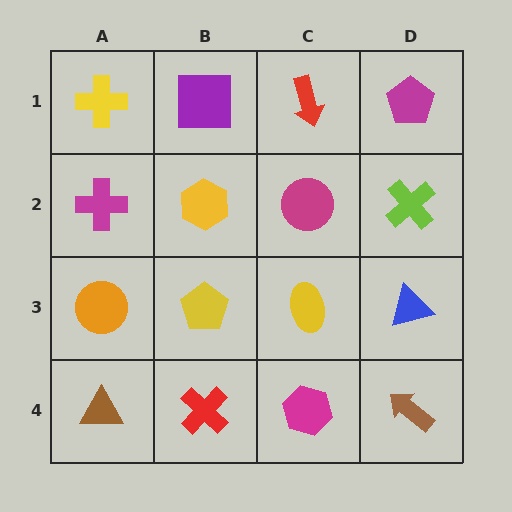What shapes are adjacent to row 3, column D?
A lime cross (row 2, column D), a brown arrow (row 4, column D), a yellow ellipse (row 3, column C).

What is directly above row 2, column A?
A yellow cross.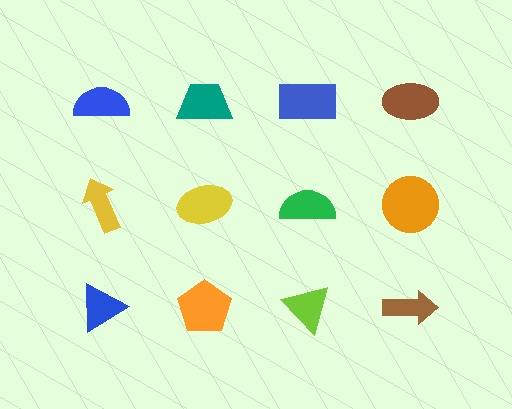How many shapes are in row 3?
4 shapes.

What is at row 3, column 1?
A blue triangle.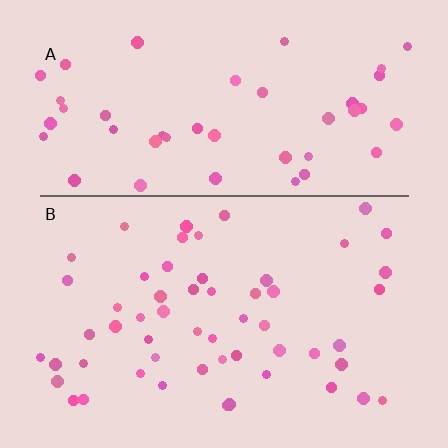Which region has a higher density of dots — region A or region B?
B (the bottom).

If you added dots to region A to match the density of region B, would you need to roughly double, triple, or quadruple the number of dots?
Approximately double.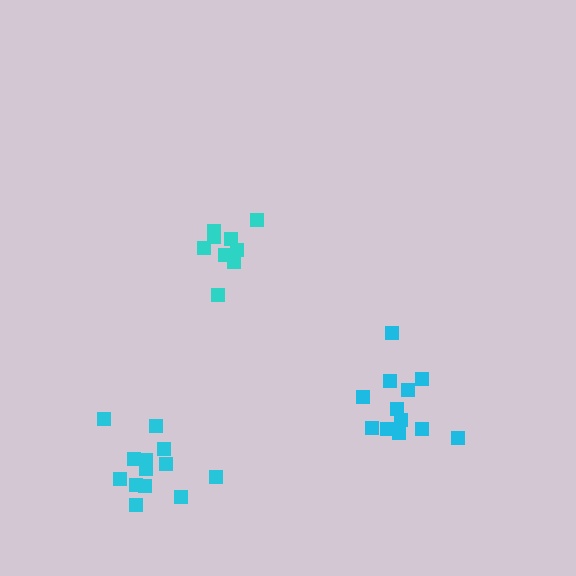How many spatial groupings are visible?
There are 3 spatial groupings.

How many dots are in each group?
Group 1: 12 dots, Group 2: 9 dots, Group 3: 13 dots (34 total).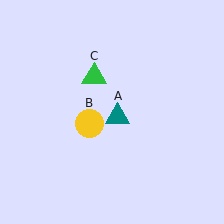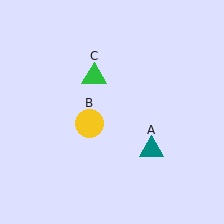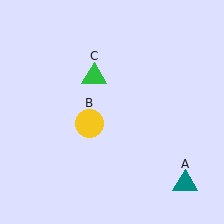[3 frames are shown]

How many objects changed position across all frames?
1 object changed position: teal triangle (object A).